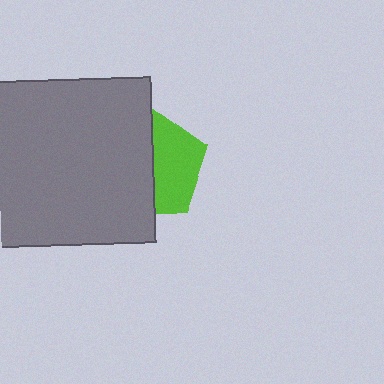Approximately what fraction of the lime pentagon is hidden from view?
Roughly 56% of the lime pentagon is hidden behind the gray square.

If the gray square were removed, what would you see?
You would see the complete lime pentagon.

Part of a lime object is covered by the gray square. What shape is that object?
It is a pentagon.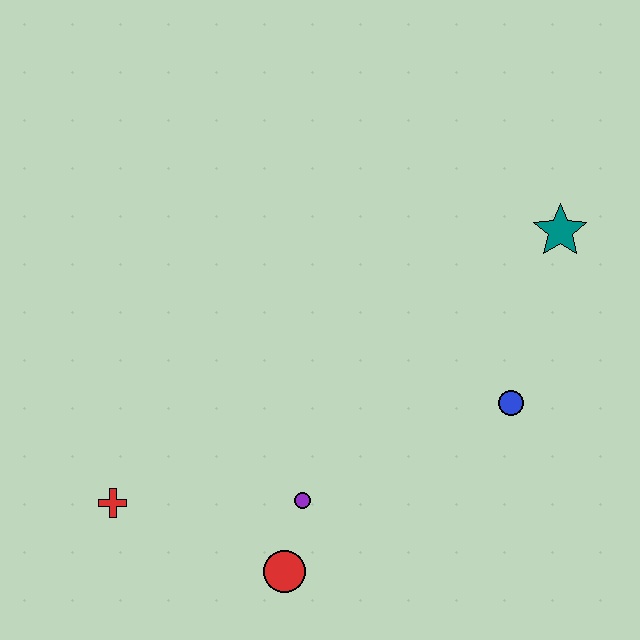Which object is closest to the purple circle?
The red circle is closest to the purple circle.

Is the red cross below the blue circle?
Yes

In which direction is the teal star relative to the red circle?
The teal star is above the red circle.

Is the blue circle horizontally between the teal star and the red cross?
Yes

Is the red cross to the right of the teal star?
No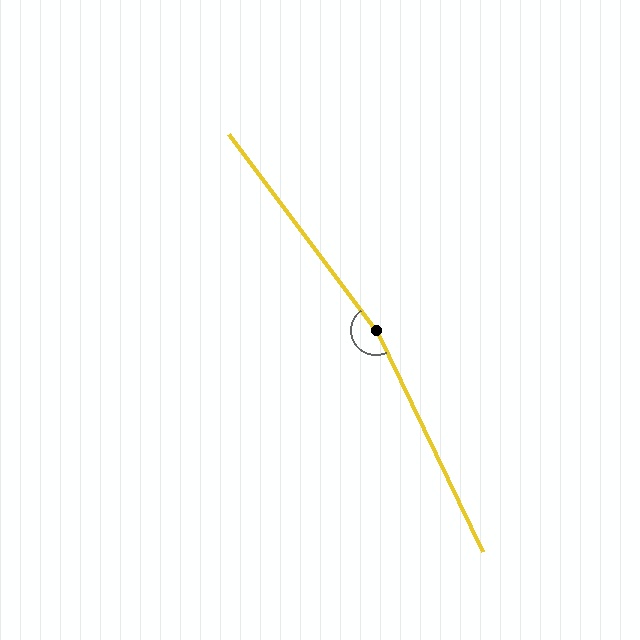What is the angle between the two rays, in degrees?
Approximately 169 degrees.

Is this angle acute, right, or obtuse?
It is obtuse.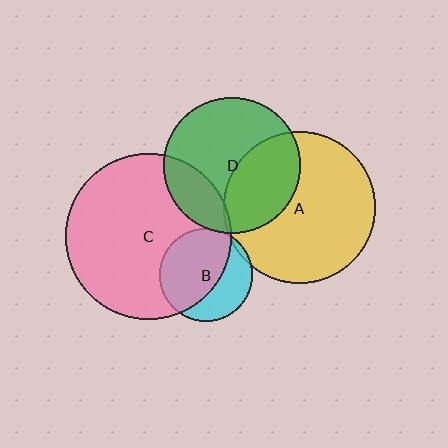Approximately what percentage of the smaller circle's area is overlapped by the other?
Approximately 60%.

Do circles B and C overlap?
Yes.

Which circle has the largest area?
Circle C (pink).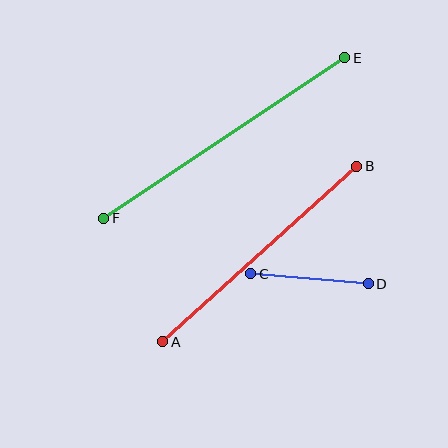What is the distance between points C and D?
The distance is approximately 118 pixels.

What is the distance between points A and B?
The distance is approximately 262 pixels.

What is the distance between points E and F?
The distance is approximately 290 pixels.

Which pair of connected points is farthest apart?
Points E and F are farthest apart.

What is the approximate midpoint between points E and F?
The midpoint is at approximately (224, 138) pixels.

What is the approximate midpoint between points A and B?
The midpoint is at approximately (260, 254) pixels.